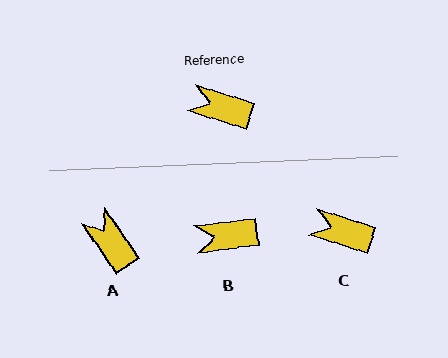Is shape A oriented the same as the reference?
No, it is off by about 37 degrees.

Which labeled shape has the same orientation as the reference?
C.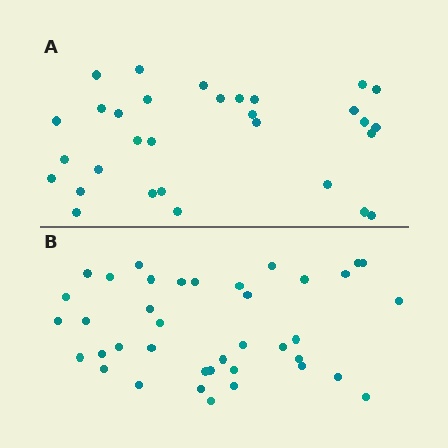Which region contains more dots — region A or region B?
Region B (the bottom region) has more dots.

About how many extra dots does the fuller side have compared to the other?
Region B has roughly 8 or so more dots than region A.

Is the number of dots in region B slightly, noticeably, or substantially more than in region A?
Region B has noticeably more, but not dramatically so. The ratio is roughly 1.3 to 1.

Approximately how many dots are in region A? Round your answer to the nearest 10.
About 30 dots. (The exact count is 31, which rounds to 30.)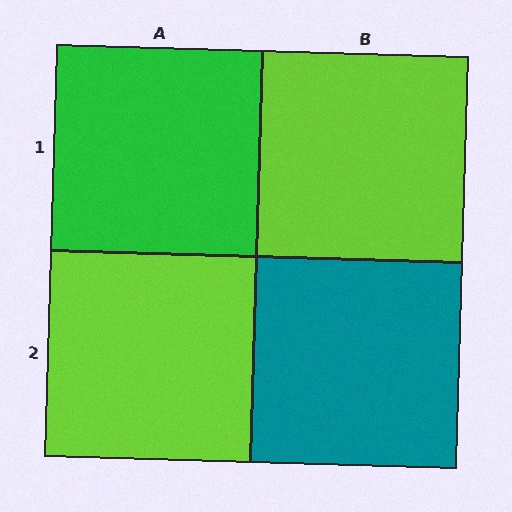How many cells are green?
1 cell is green.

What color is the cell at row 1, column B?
Lime.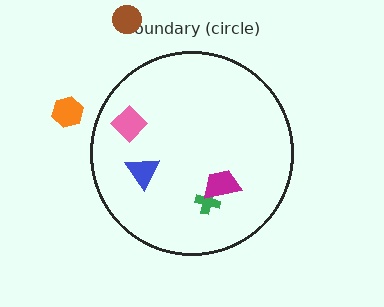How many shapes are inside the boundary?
4 inside, 2 outside.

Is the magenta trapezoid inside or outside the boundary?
Inside.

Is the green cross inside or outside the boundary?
Inside.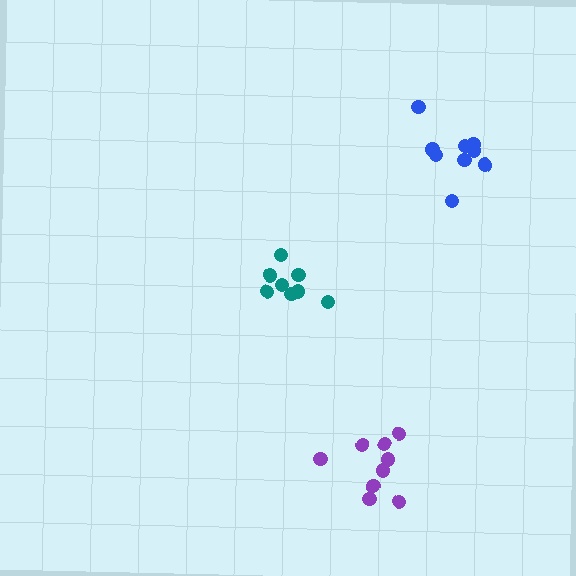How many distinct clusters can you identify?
There are 3 distinct clusters.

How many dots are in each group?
Group 1: 8 dots, Group 2: 9 dots, Group 3: 9 dots (26 total).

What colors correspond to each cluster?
The clusters are colored: teal, purple, blue.